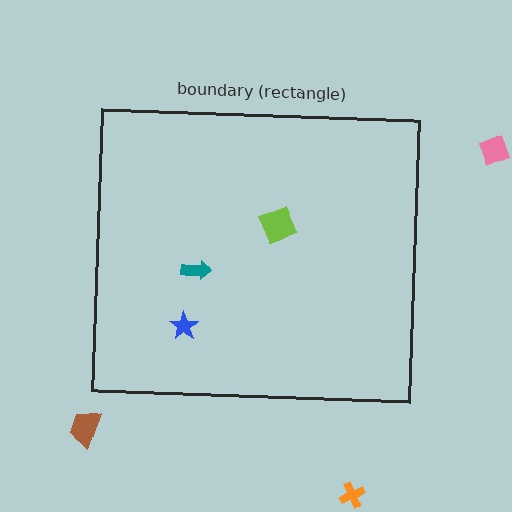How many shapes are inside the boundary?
3 inside, 3 outside.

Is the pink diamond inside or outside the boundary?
Outside.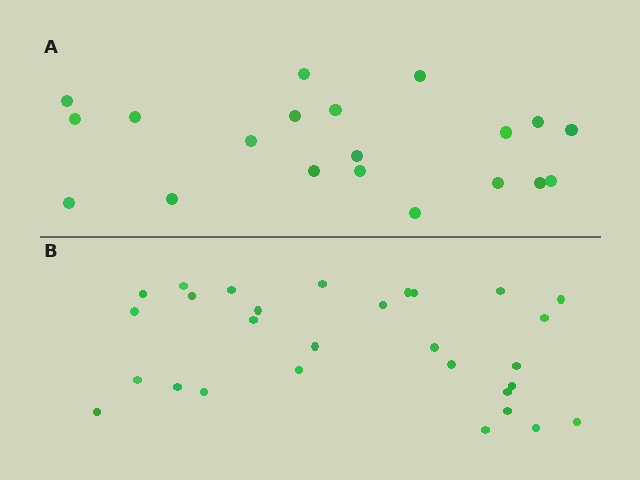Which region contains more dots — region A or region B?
Region B (the bottom region) has more dots.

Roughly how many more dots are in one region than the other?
Region B has roughly 8 or so more dots than region A.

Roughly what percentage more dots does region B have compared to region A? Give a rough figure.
About 45% more.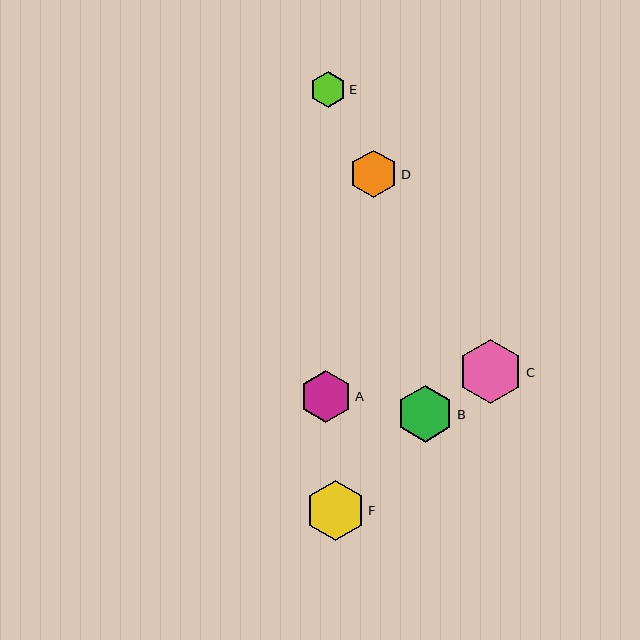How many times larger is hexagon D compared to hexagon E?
Hexagon D is approximately 1.3 times the size of hexagon E.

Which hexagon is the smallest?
Hexagon E is the smallest with a size of approximately 36 pixels.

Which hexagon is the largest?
Hexagon C is the largest with a size of approximately 64 pixels.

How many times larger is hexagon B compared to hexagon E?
Hexagon B is approximately 1.6 times the size of hexagon E.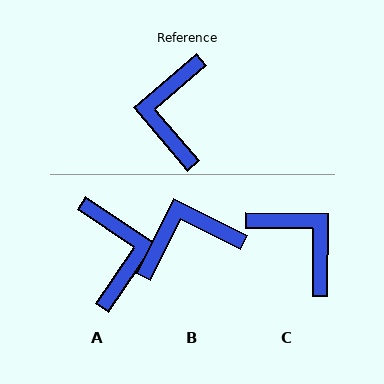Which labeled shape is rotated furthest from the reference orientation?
A, about 165 degrees away.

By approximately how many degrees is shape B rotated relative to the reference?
Approximately 67 degrees clockwise.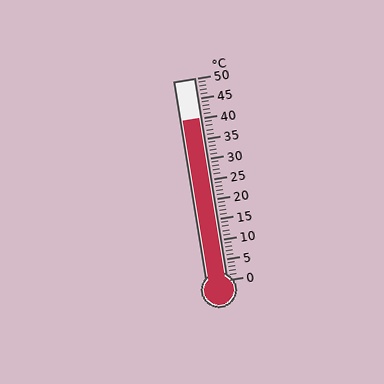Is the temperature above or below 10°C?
The temperature is above 10°C.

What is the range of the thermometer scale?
The thermometer scale ranges from 0°C to 50°C.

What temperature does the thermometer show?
The thermometer shows approximately 40°C.